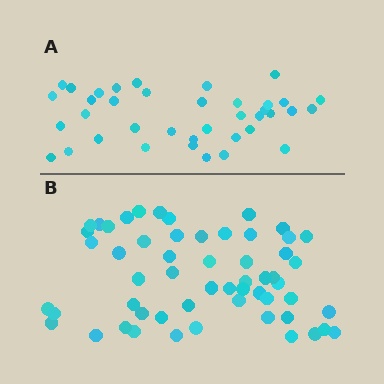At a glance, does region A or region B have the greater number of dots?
Region B (the bottom region) has more dots.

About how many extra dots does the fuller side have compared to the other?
Region B has approximately 20 more dots than region A.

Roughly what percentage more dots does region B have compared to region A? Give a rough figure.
About 45% more.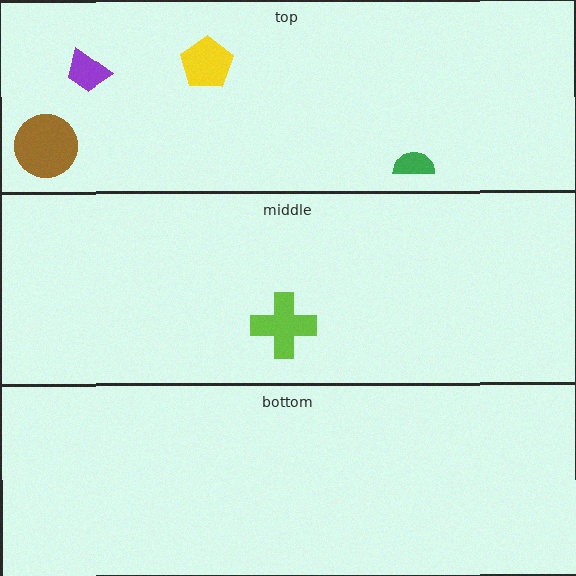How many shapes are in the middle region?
1.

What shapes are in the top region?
The brown circle, the yellow pentagon, the green semicircle, the purple trapezoid.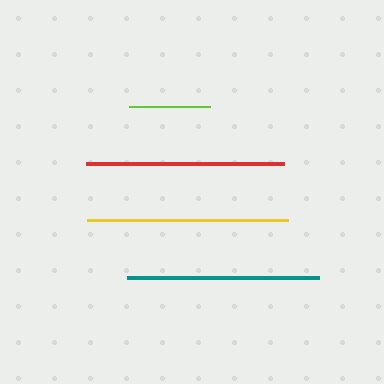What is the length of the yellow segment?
The yellow segment is approximately 201 pixels long.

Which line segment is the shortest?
The lime line is the shortest at approximately 81 pixels.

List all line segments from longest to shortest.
From longest to shortest: yellow, red, teal, lime.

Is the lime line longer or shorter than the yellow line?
The yellow line is longer than the lime line.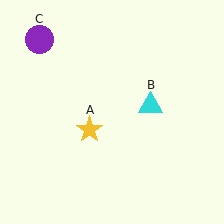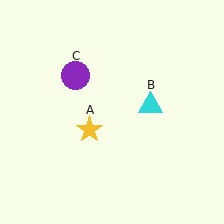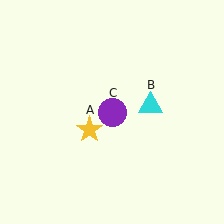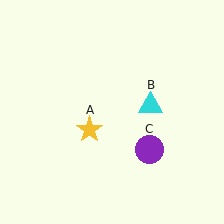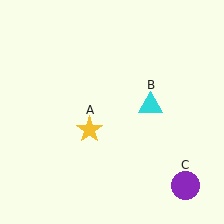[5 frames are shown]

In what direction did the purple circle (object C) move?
The purple circle (object C) moved down and to the right.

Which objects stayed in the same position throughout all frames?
Yellow star (object A) and cyan triangle (object B) remained stationary.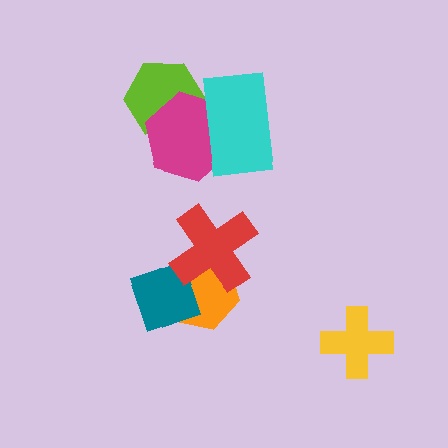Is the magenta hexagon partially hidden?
Yes, it is partially covered by another shape.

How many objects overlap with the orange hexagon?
2 objects overlap with the orange hexagon.